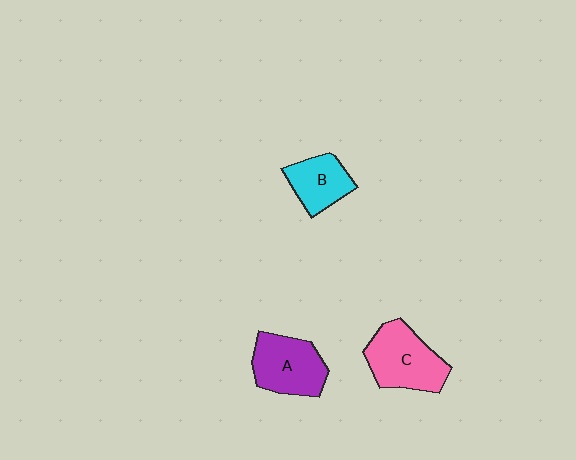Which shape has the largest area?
Shape C (pink).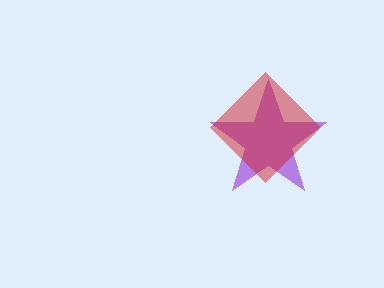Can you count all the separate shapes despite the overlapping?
Yes, there are 2 separate shapes.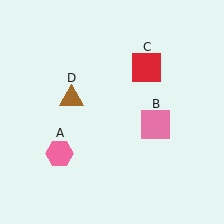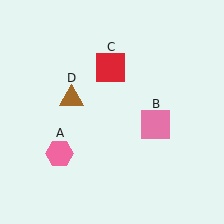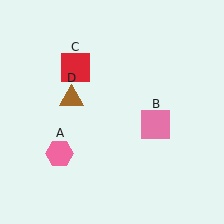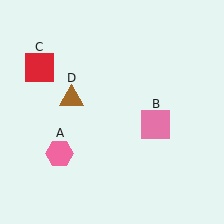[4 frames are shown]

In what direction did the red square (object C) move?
The red square (object C) moved left.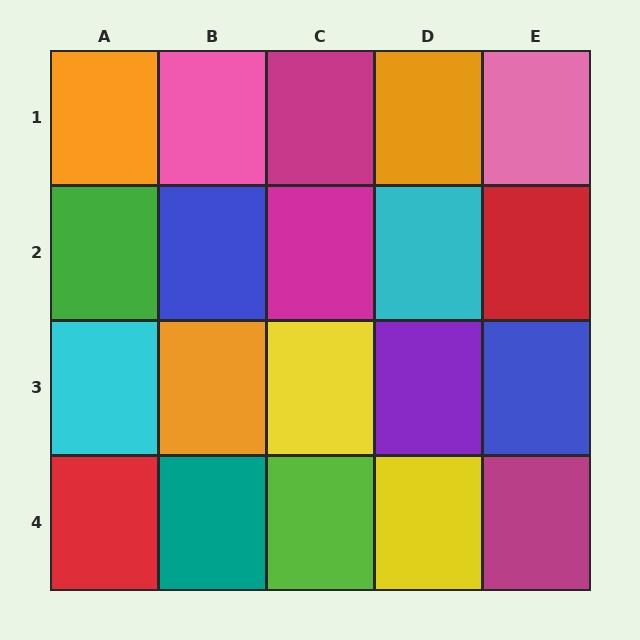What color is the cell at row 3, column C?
Yellow.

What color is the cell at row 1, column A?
Orange.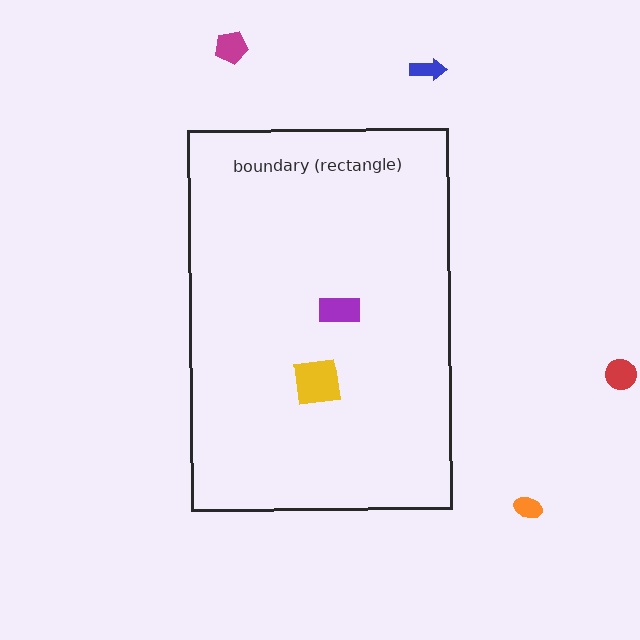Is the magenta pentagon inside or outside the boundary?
Outside.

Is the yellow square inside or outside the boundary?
Inside.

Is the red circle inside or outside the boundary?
Outside.